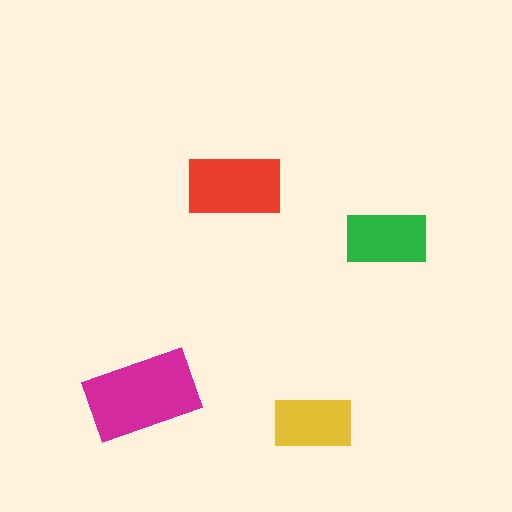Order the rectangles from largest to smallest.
the magenta one, the red one, the green one, the yellow one.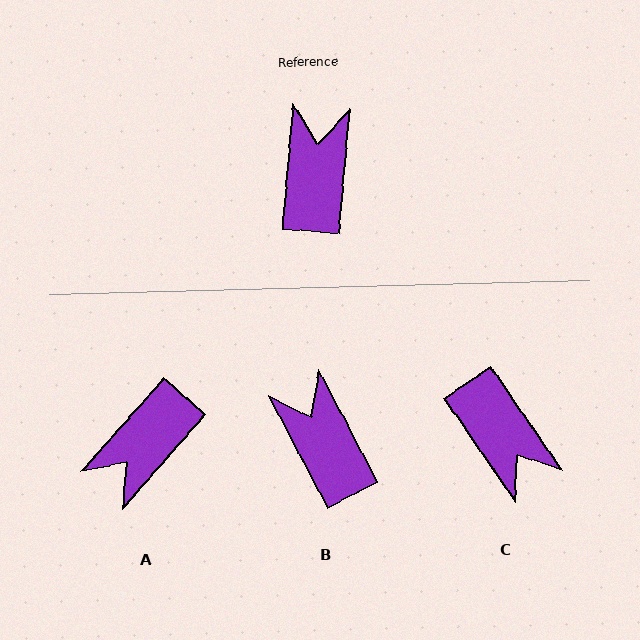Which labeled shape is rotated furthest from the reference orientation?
A, about 144 degrees away.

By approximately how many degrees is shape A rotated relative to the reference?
Approximately 144 degrees counter-clockwise.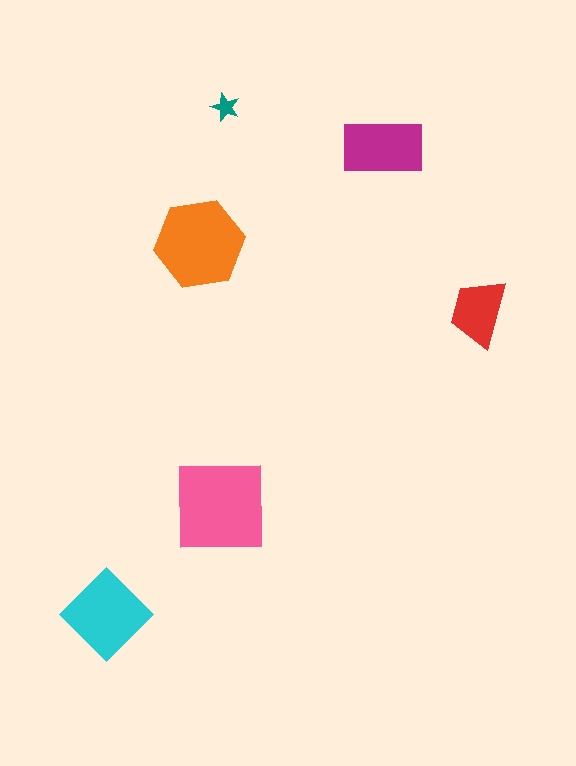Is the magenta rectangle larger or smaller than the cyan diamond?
Smaller.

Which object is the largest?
The pink square.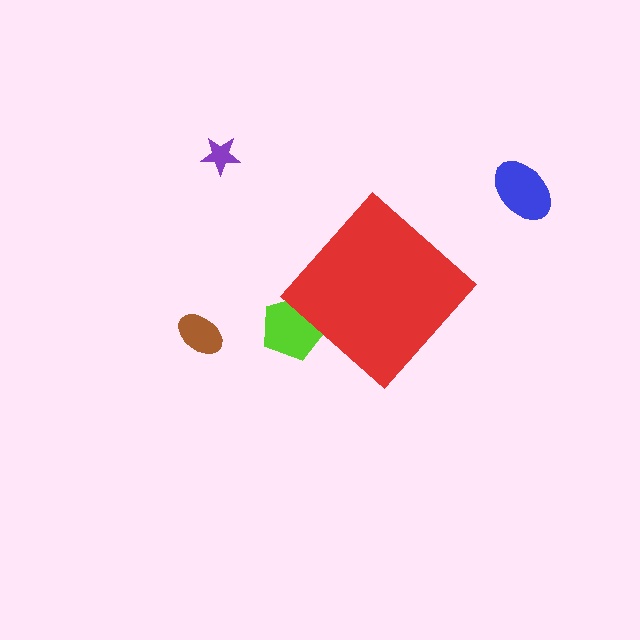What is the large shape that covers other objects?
A red diamond.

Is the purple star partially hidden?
No, the purple star is fully visible.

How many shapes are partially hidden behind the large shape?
1 shape is partially hidden.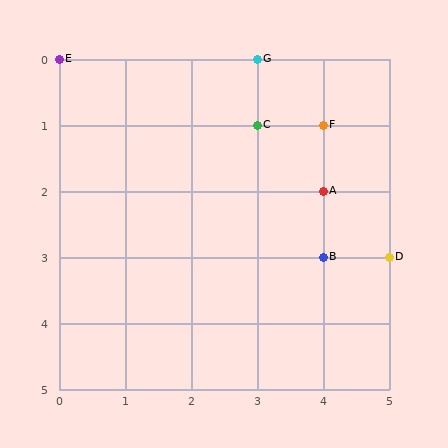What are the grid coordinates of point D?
Point D is at grid coordinates (5, 3).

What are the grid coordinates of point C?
Point C is at grid coordinates (3, 1).